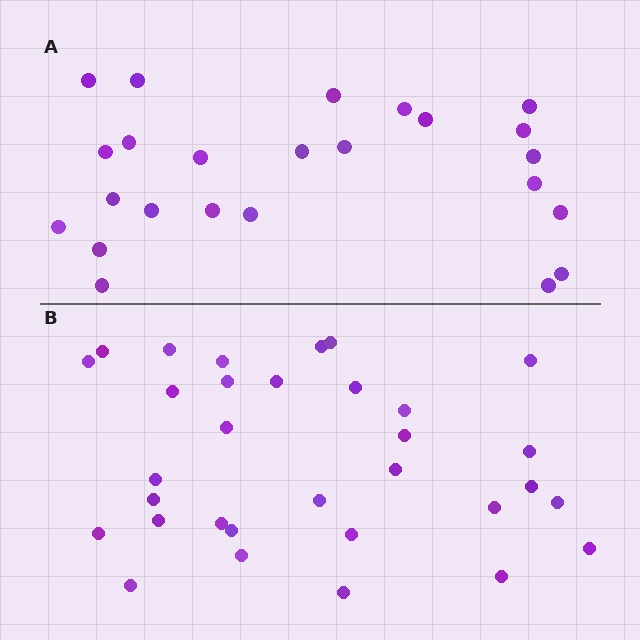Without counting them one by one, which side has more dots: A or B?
Region B (the bottom region) has more dots.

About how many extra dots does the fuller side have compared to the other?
Region B has roughly 8 or so more dots than region A.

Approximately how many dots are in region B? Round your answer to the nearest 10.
About 30 dots. (The exact count is 32, which rounds to 30.)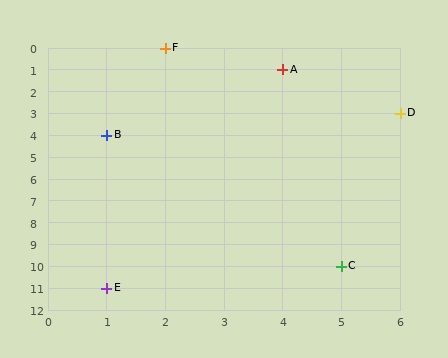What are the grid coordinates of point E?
Point E is at grid coordinates (1, 11).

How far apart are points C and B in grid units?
Points C and B are 4 columns and 6 rows apart (about 7.2 grid units diagonally).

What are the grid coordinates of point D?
Point D is at grid coordinates (6, 3).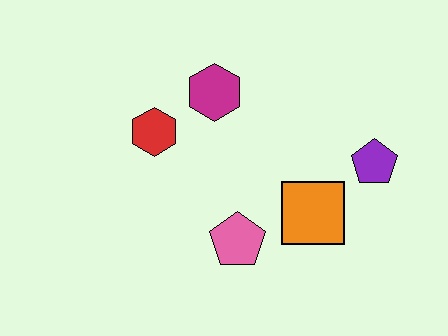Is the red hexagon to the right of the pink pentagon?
No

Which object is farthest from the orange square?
The red hexagon is farthest from the orange square.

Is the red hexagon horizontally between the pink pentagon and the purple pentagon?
No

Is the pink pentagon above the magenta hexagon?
No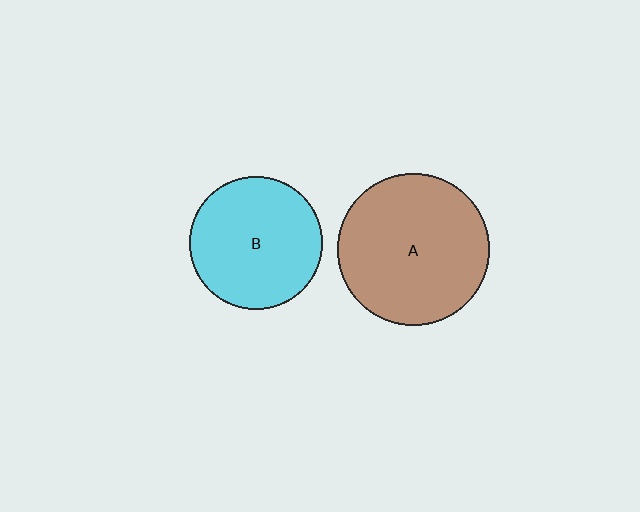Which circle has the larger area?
Circle A (brown).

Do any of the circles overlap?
No, none of the circles overlap.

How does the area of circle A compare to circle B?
Approximately 1.3 times.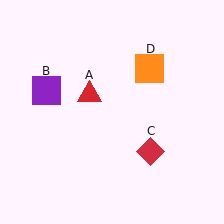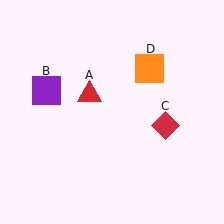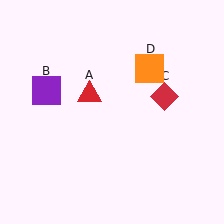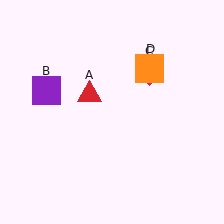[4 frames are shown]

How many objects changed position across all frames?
1 object changed position: red diamond (object C).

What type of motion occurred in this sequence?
The red diamond (object C) rotated counterclockwise around the center of the scene.